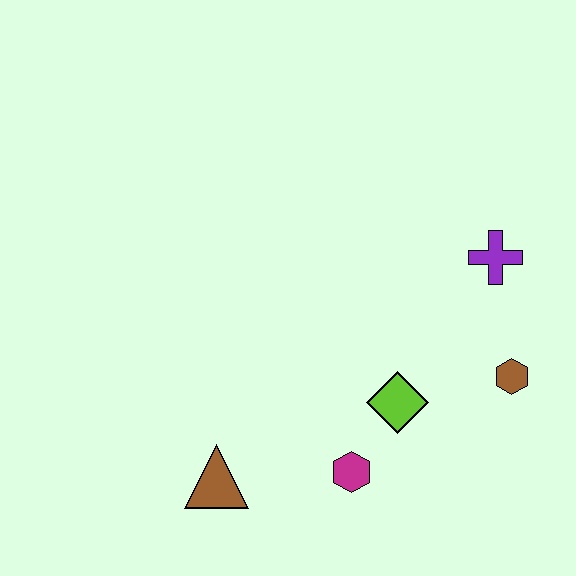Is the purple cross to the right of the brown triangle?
Yes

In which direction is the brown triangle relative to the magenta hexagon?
The brown triangle is to the left of the magenta hexagon.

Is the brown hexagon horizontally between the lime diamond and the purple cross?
No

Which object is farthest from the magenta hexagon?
The purple cross is farthest from the magenta hexagon.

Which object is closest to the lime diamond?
The magenta hexagon is closest to the lime diamond.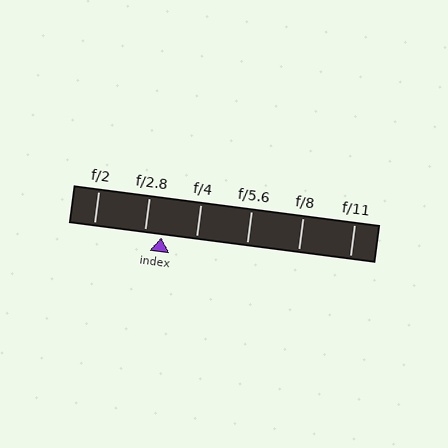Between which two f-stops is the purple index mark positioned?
The index mark is between f/2.8 and f/4.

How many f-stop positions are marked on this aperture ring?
There are 6 f-stop positions marked.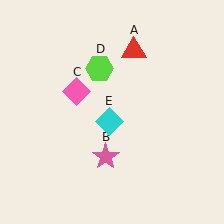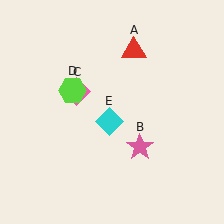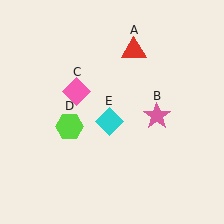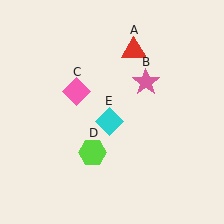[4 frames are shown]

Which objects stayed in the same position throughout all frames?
Red triangle (object A) and pink diamond (object C) and cyan diamond (object E) remained stationary.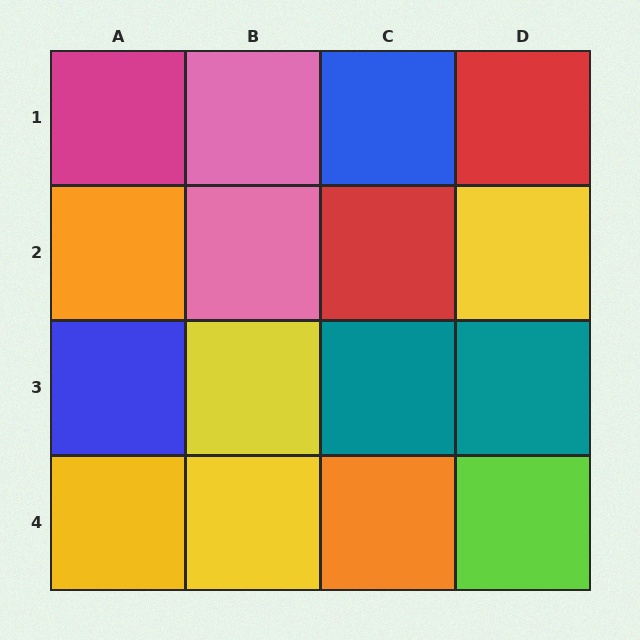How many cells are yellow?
4 cells are yellow.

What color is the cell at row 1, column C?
Blue.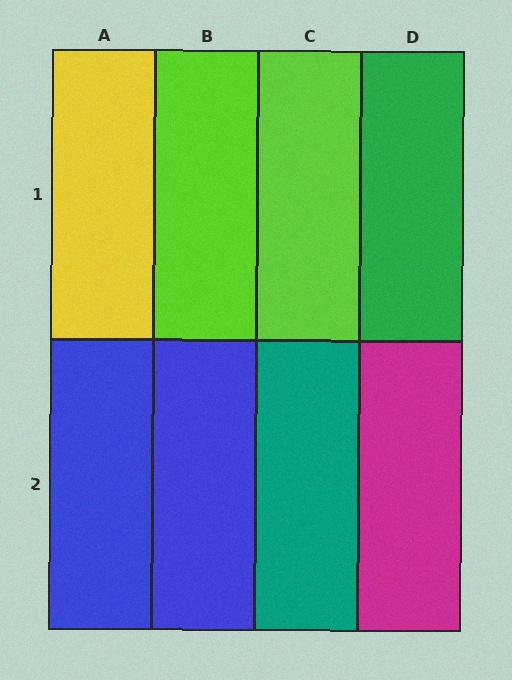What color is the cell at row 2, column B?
Blue.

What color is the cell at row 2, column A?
Blue.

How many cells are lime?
2 cells are lime.